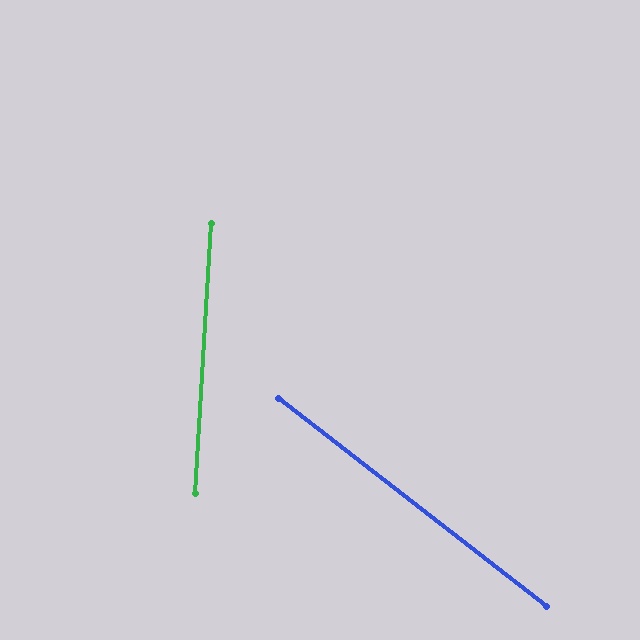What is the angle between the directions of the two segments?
Approximately 55 degrees.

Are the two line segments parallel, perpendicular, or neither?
Neither parallel nor perpendicular — they differ by about 55°.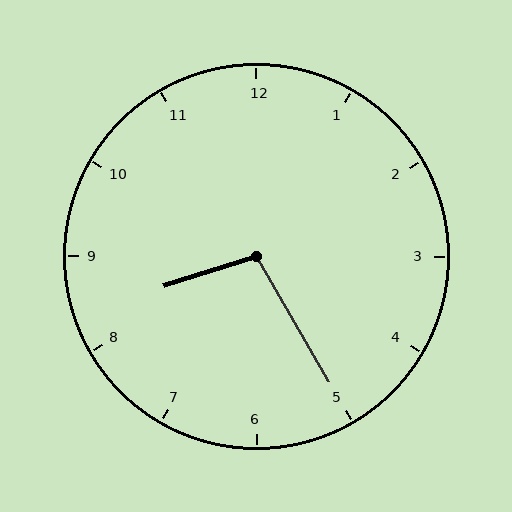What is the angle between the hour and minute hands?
Approximately 102 degrees.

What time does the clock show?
8:25.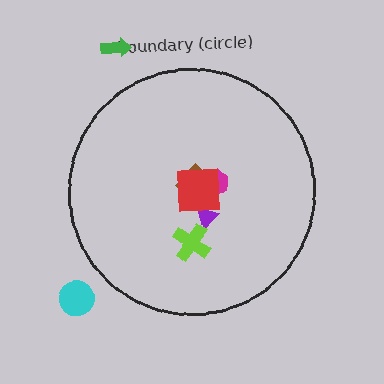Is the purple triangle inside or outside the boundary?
Inside.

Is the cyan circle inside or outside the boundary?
Outside.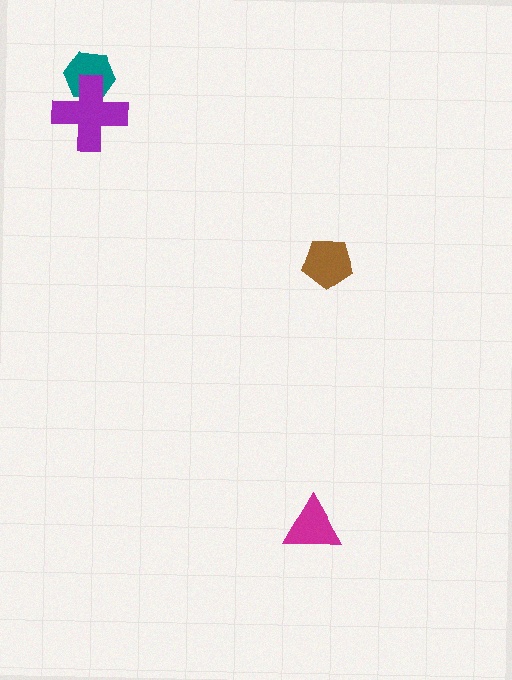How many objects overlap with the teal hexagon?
1 object overlaps with the teal hexagon.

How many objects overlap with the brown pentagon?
0 objects overlap with the brown pentagon.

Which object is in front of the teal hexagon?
The purple cross is in front of the teal hexagon.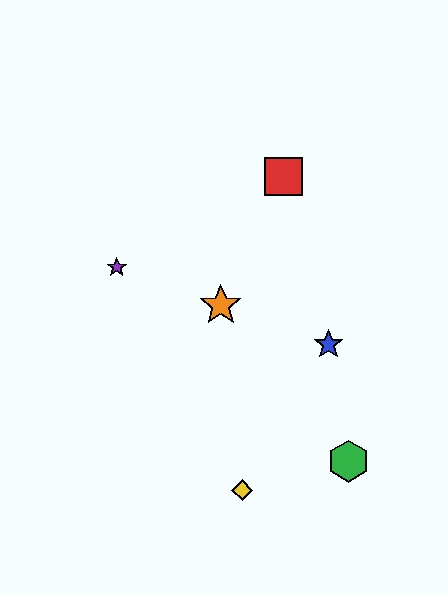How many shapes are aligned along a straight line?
3 shapes (the blue star, the purple star, the orange star) are aligned along a straight line.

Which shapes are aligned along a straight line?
The blue star, the purple star, the orange star are aligned along a straight line.